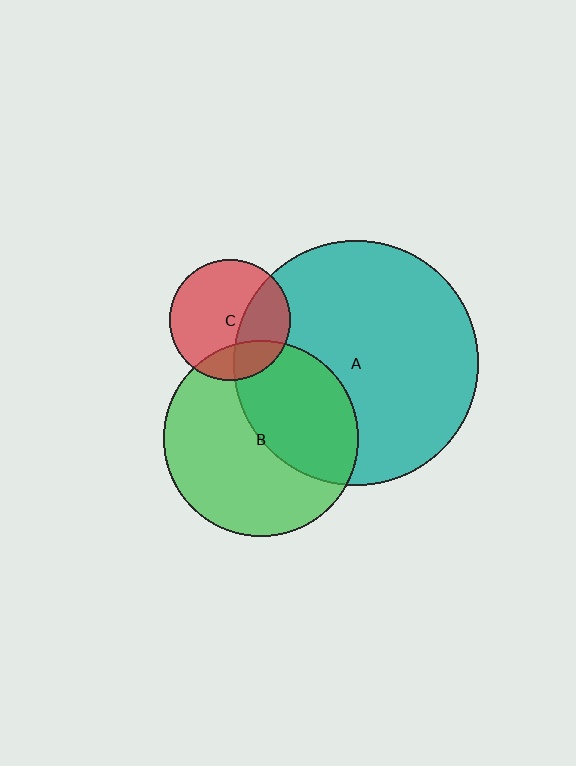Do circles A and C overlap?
Yes.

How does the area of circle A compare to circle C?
Approximately 4.1 times.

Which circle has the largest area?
Circle A (teal).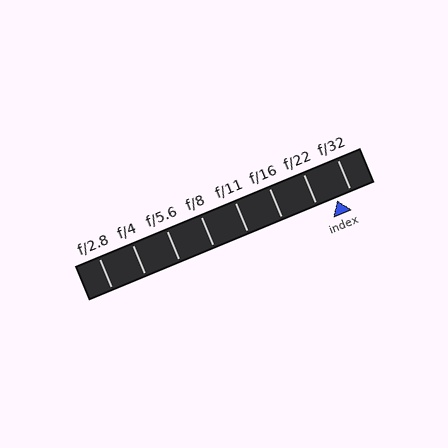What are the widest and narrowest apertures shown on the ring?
The widest aperture shown is f/2.8 and the narrowest is f/32.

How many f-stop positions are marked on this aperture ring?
There are 8 f-stop positions marked.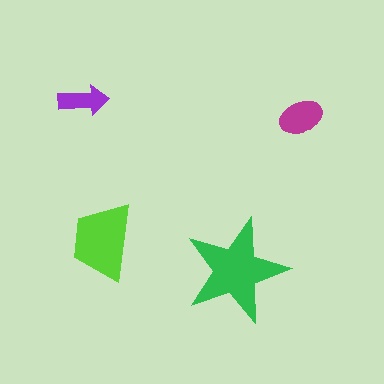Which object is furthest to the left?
The purple arrow is leftmost.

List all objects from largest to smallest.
The green star, the lime trapezoid, the magenta ellipse, the purple arrow.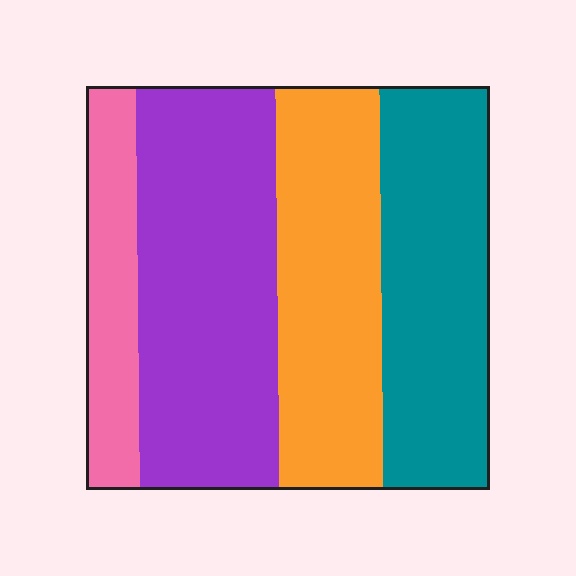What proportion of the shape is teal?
Teal takes up about one quarter (1/4) of the shape.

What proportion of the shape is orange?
Orange covers around 25% of the shape.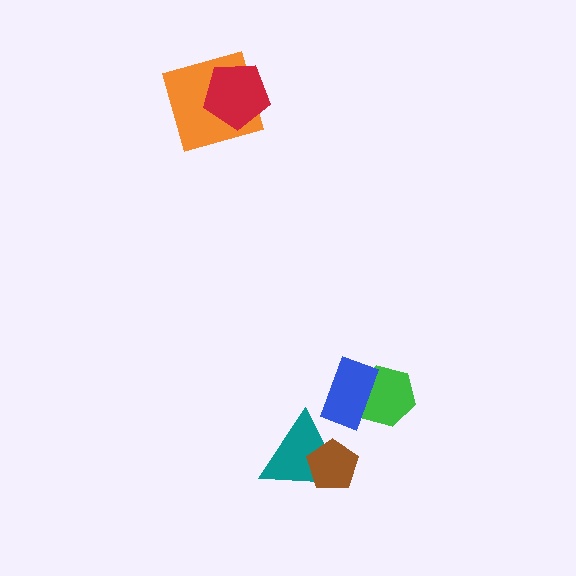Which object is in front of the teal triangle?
The brown pentagon is in front of the teal triangle.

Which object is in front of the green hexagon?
The blue rectangle is in front of the green hexagon.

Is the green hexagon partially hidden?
Yes, it is partially covered by another shape.